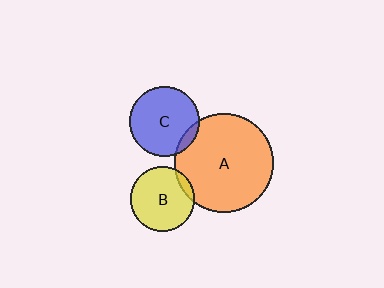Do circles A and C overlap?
Yes.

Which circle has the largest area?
Circle A (orange).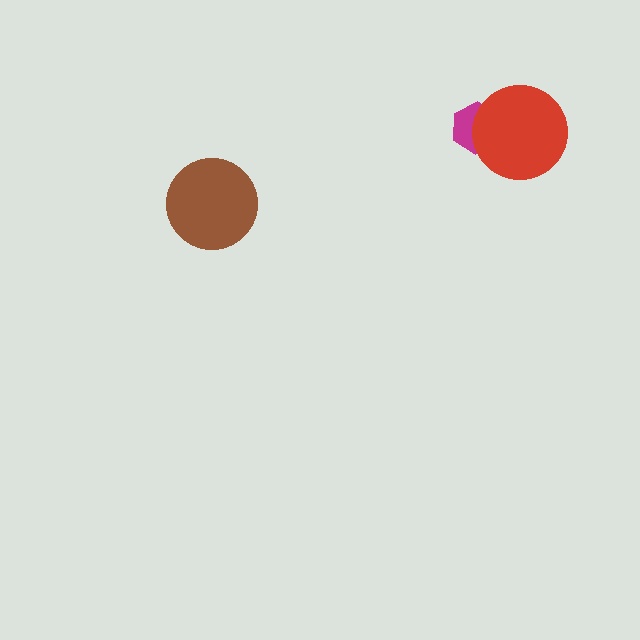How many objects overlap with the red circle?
1 object overlaps with the red circle.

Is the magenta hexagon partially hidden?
Yes, it is partially covered by another shape.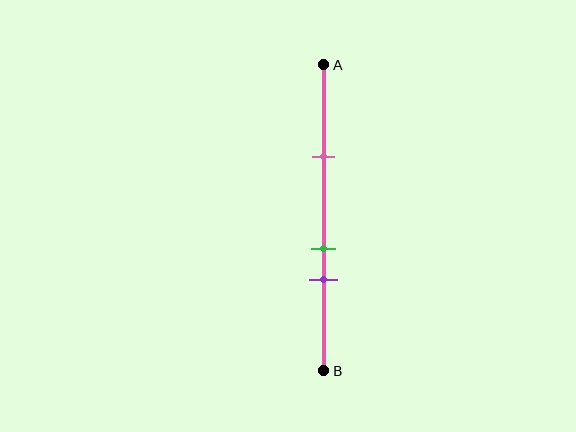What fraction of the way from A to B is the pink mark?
The pink mark is approximately 30% (0.3) of the way from A to B.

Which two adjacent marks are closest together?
The green and purple marks are the closest adjacent pair.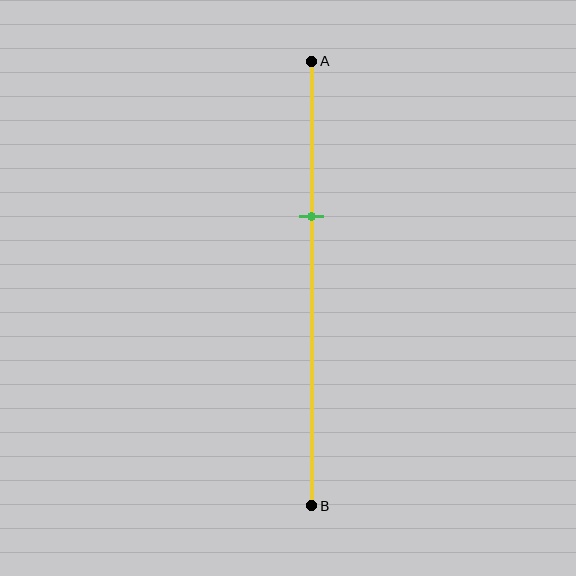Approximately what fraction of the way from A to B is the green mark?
The green mark is approximately 35% of the way from A to B.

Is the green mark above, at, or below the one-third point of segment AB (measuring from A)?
The green mark is approximately at the one-third point of segment AB.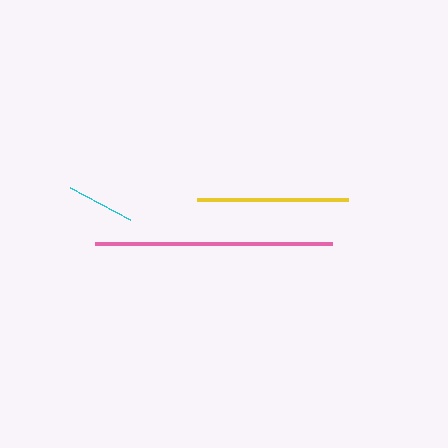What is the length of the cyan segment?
The cyan segment is approximately 68 pixels long.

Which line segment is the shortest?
The cyan line is the shortest at approximately 68 pixels.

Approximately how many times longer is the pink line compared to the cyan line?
The pink line is approximately 3.5 times the length of the cyan line.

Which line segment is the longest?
The pink line is the longest at approximately 238 pixels.